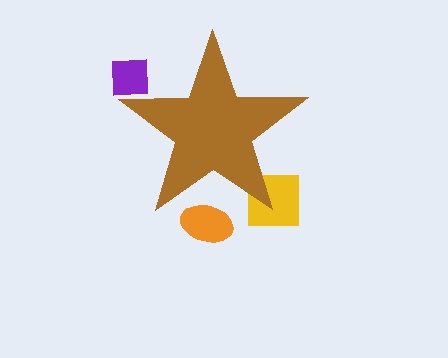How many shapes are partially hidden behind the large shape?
3 shapes are partially hidden.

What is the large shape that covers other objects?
A brown star.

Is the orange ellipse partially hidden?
Yes, the orange ellipse is partially hidden behind the brown star.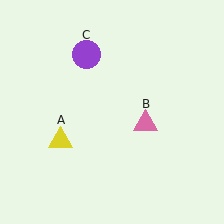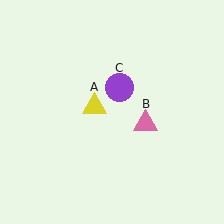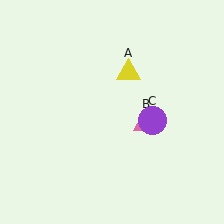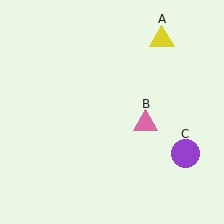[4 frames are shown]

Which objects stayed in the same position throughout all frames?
Pink triangle (object B) remained stationary.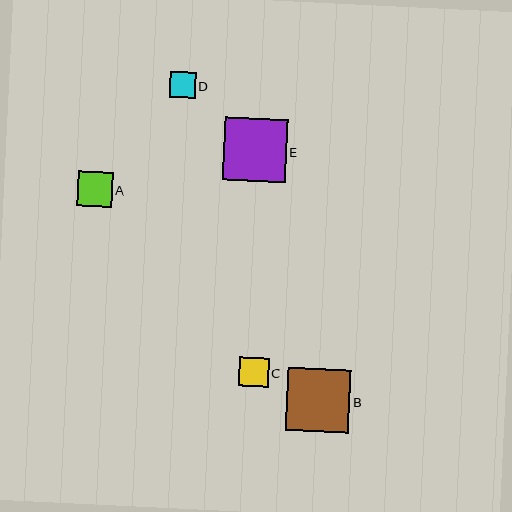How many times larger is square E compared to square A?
Square E is approximately 1.8 times the size of square A.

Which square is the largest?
Square E is the largest with a size of approximately 63 pixels.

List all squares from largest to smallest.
From largest to smallest: E, B, A, C, D.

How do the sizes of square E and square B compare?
Square E and square B are approximately the same size.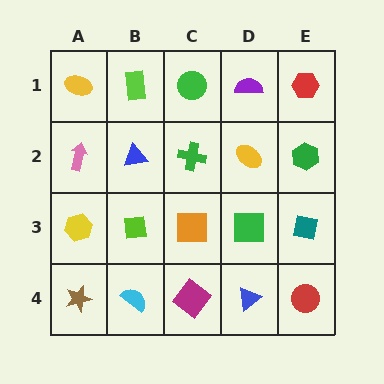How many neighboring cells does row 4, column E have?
2.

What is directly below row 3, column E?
A red circle.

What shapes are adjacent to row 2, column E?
A red hexagon (row 1, column E), a teal square (row 3, column E), a yellow ellipse (row 2, column D).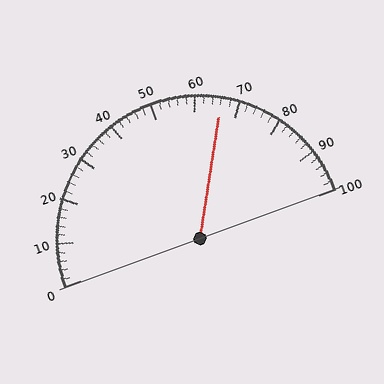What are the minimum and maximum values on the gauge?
The gauge ranges from 0 to 100.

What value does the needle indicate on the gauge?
The needle indicates approximately 66.